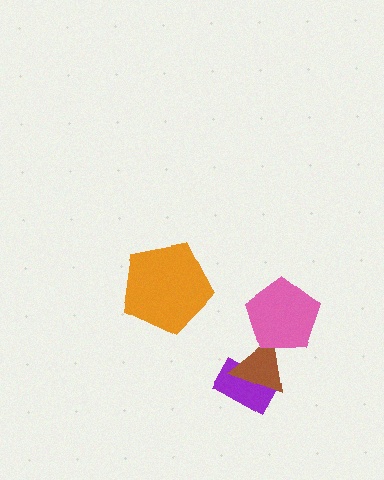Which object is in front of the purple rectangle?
The brown triangle is in front of the purple rectangle.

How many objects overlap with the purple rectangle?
1 object overlaps with the purple rectangle.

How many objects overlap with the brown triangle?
2 objects overlap with the brown triangle.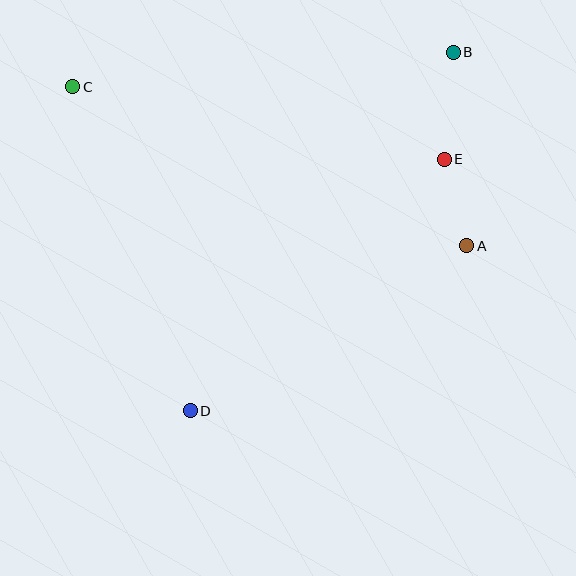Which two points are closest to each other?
Points A and E are closest to each other.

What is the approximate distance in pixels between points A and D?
The distance between A and D is approximately 322 pixels.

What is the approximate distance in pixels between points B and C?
The distance between B and C is approximately 382 pixels.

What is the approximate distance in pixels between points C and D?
The distance between C and D is approximately 345 pixels.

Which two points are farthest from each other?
Points B and D are farthest from each other.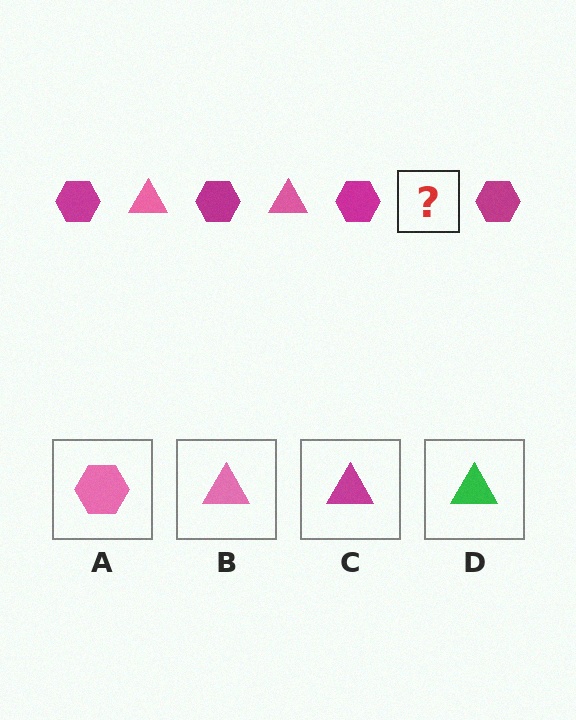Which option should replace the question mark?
Option B.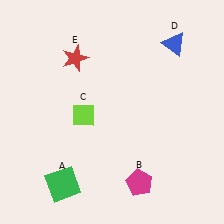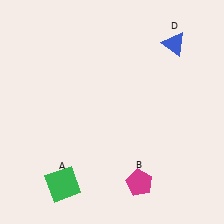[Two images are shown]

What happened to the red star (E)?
The red star (E) was removed in Image 2. It was in the top-left area of Image 1.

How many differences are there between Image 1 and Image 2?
There are 2 differences between the two images.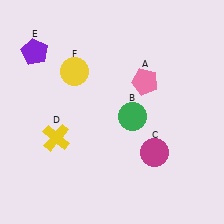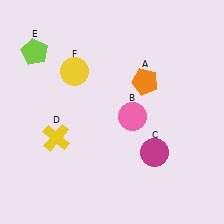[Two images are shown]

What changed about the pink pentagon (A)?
In Image 1, A is pink. In Image 2, it changed to orange.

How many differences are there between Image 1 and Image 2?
There are 3 differences between the two images.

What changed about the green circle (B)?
In Image 1, B is green. In Image 2, it changed to pink.